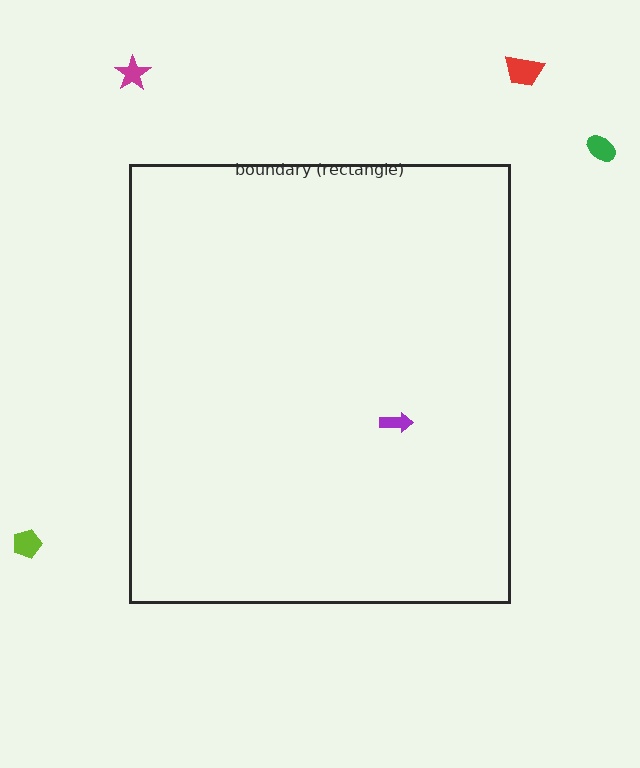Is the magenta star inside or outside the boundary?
Outside.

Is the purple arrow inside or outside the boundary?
Inside.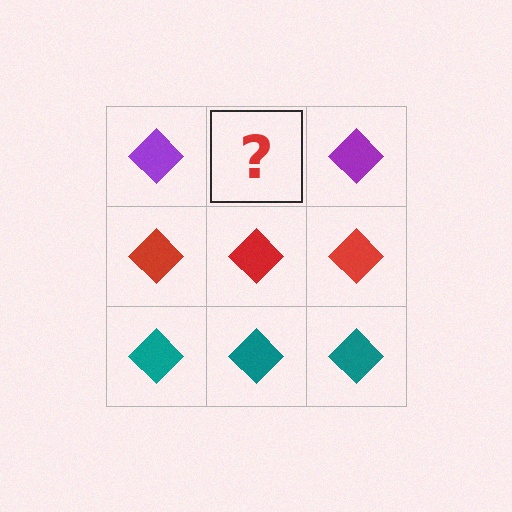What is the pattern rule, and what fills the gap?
The rule is that each row has a consistent color. The gap should be filled with a purple diamond.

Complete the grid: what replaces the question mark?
The question mark should be replaced with a purple diamond.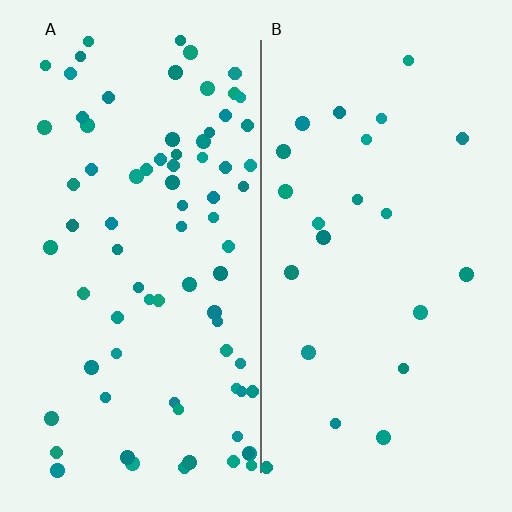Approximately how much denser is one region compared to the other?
Approximately 3.5× — region A over region B.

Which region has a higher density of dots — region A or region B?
A (the left).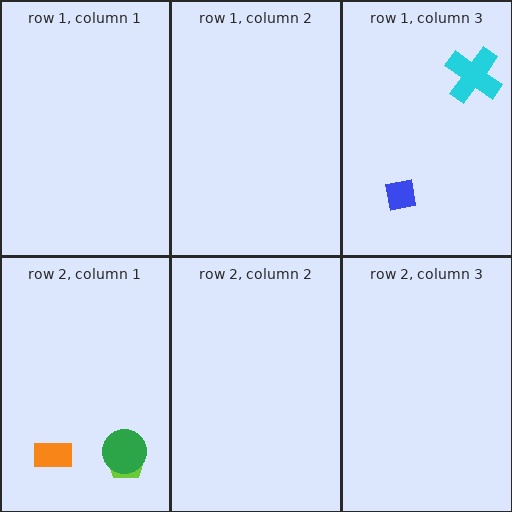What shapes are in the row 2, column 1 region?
The lime pentagon, the orange rectangle, the green circle.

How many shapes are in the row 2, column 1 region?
3.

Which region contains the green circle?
The row 2, column 1 region.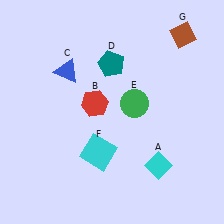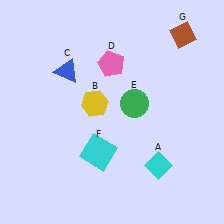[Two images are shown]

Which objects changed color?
B changed from red to yellow. D changed from teal to pink.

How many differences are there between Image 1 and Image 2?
There are 2 differences between the two images.